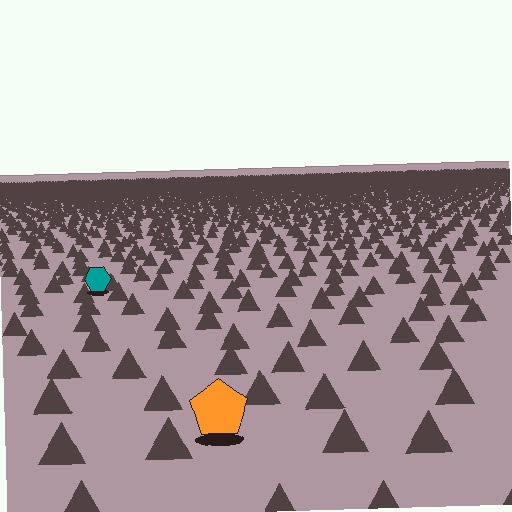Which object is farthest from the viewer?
The teal hexagon is farthest from the viewer. It appears smaller and the ground texture around it is denser.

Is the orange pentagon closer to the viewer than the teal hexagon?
Yes. The orange pentagon is closer — you can tell from the texture gradient: the ground texture is coarser near it.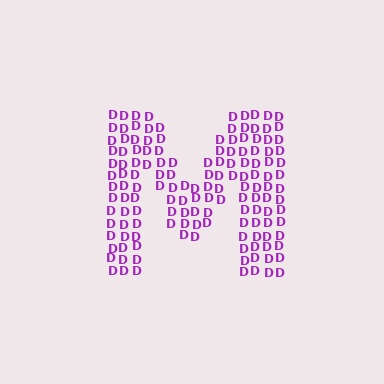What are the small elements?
The small elements are letter D's.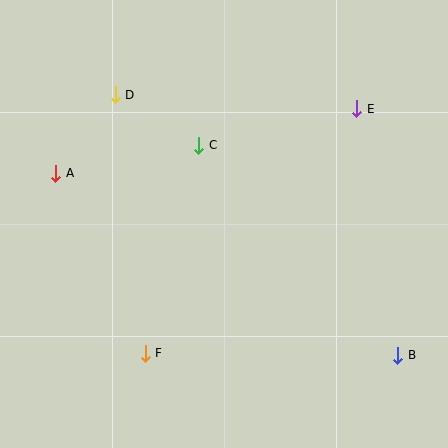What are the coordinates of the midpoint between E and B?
The midpoint between E and B is at (377, 232).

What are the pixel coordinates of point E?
Point E is at (357, 109).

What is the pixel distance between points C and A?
The distance between C and A is 146 pixels.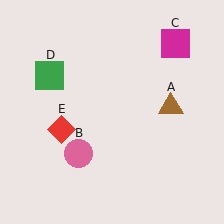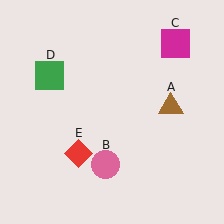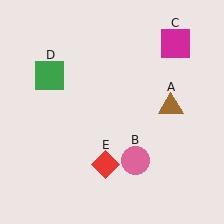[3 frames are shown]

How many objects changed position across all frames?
2 objects changed position: pink circle (object B), red diamond (object E).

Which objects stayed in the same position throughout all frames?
Brown triangle (object A) and magenta square (object C) and green square (object D) remained stationary.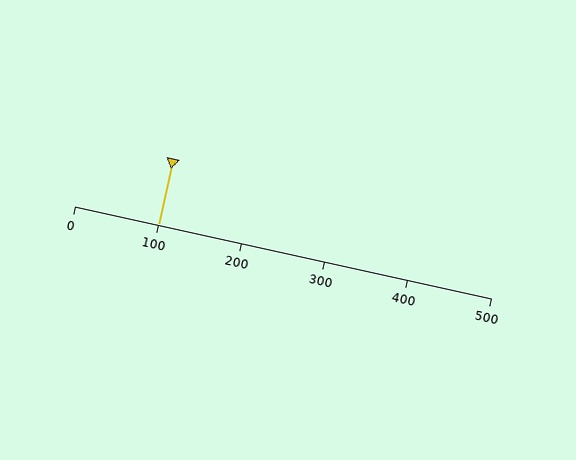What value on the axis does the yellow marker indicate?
The marker indicates approximately 100.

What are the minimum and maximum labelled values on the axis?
The axis runs from 0 to 500.